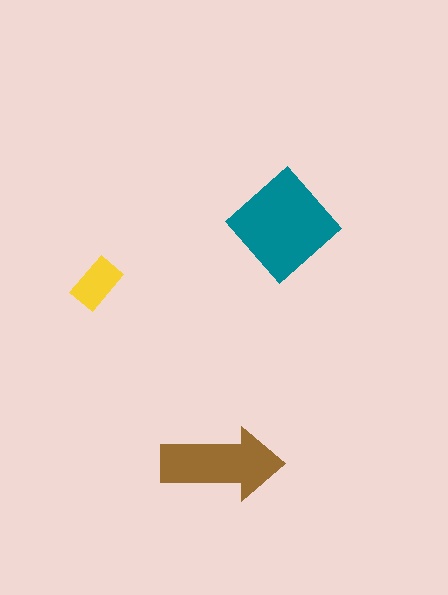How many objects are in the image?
There are 3 objects in the image.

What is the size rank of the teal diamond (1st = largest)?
1st.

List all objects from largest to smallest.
The teal diamond, the brown arrow, the yellow rectangle.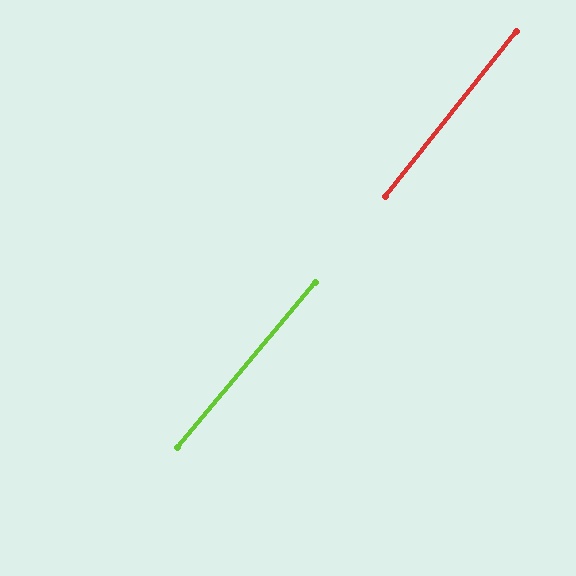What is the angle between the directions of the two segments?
Approximately 2 degrees.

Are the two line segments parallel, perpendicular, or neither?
Parallel — their directions differ by only 1.5°.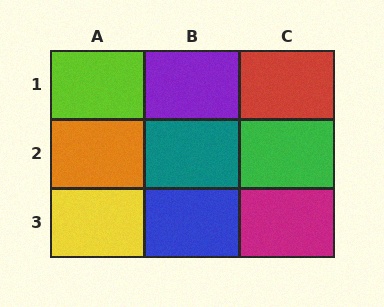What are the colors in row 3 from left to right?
Yellow, blue, magenta.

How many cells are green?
1 cell is green.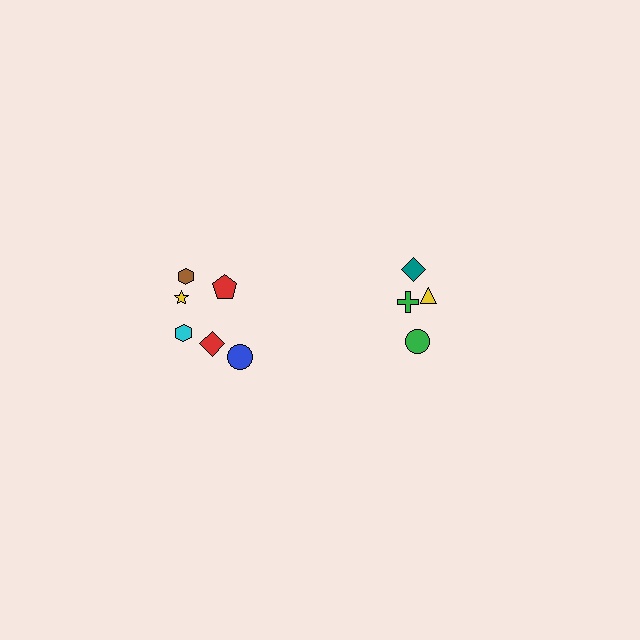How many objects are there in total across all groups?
There are 10 objects.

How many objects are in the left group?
There are 6 objects.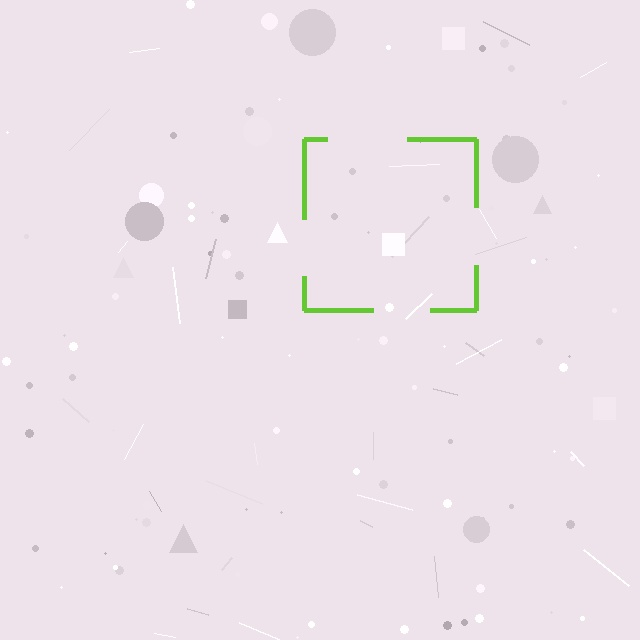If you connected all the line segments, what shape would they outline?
They would outline a square.